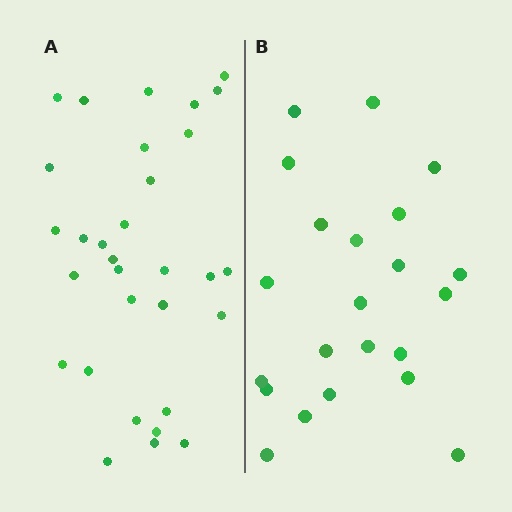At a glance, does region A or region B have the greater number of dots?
Region A (the left region) has more dots.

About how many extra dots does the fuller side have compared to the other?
Region A has roughly 8 or so more dots than region B.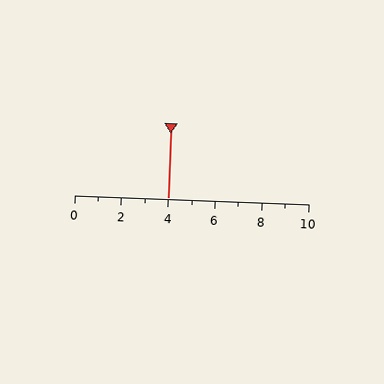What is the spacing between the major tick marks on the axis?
The major ticks are spaced 2 apart.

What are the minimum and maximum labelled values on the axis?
The axis runs from 0 to 10.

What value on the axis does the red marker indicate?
The marker indicates approximately 4.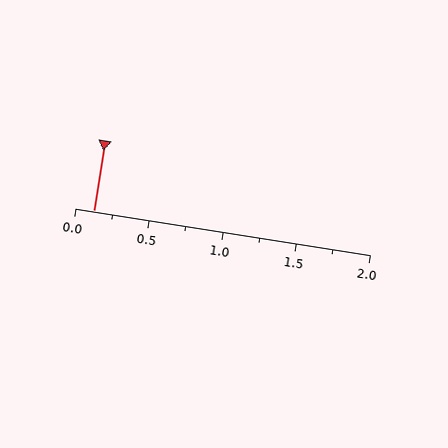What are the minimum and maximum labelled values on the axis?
The axis runs from 0.0 to 2.0.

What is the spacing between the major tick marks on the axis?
The major ticks are spaced 0.5 apart.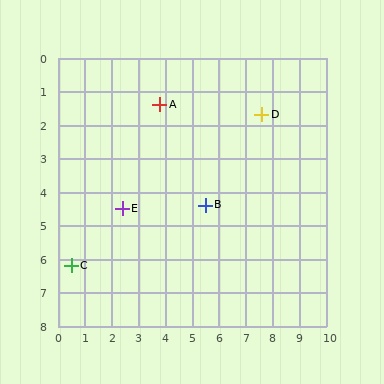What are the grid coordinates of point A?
Point A is at approximately (3.8, 1.4).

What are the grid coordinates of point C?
Point C is at approximately (0.5, 6.2).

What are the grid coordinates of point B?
Point B is at approximately (5.5, 4.4).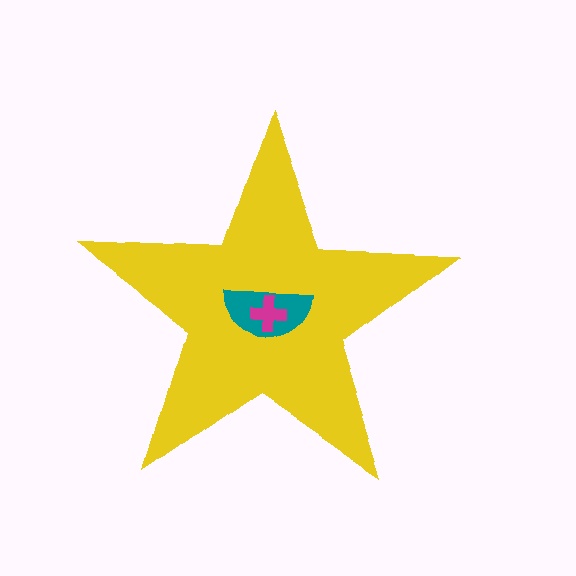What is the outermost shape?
The yellow star.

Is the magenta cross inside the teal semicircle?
Yes.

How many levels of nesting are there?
3.